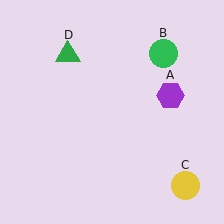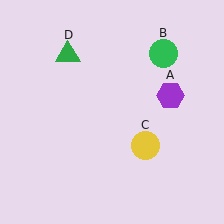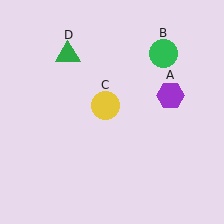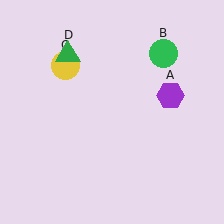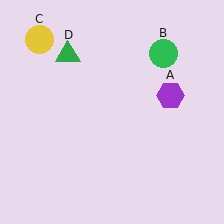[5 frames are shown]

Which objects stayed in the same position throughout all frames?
Purple hexagon (object A) and green circle (object B) and green triangle (object D) remained stationary.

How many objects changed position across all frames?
1 object changed position: yellow circle (object C).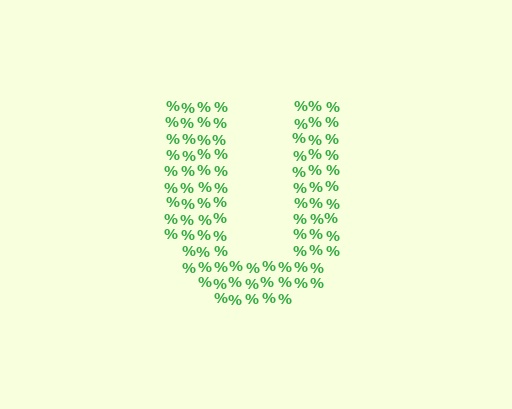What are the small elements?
The small elements are percent signs.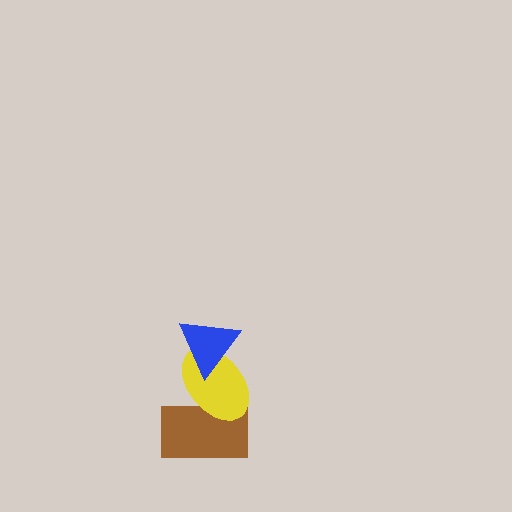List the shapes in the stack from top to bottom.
From top to bottom: the blue triangle, the yellow ellipse, the brown rectangle.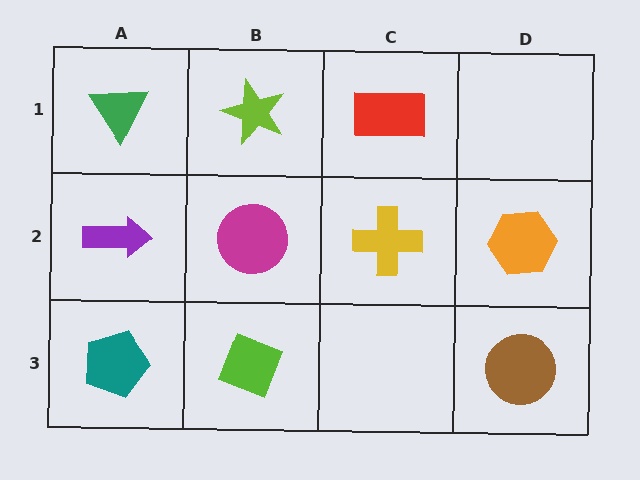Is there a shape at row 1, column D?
No, that cell is empty.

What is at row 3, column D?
A brown circle.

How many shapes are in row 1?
3 shapes.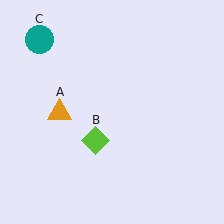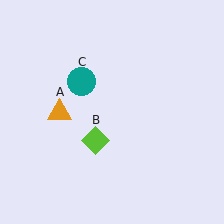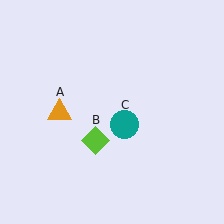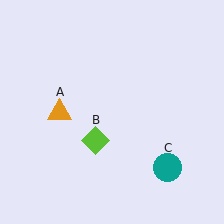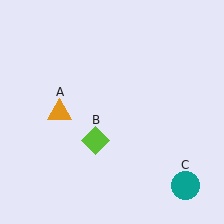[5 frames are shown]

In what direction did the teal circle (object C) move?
The teal circle (object C) moved down and to the right.